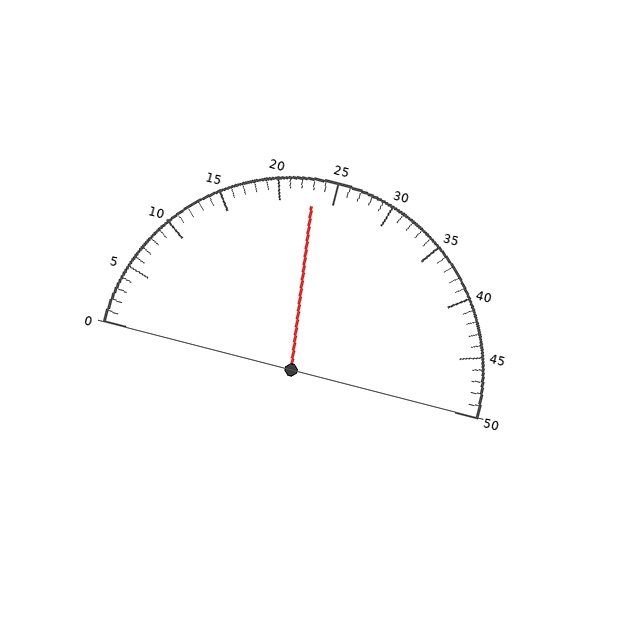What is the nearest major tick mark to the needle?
The nearest major tick mark is 25.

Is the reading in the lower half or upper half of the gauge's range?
The reading is in the lower half of the range (0 to 50).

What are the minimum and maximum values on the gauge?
The gauge ranges from 0 to 50.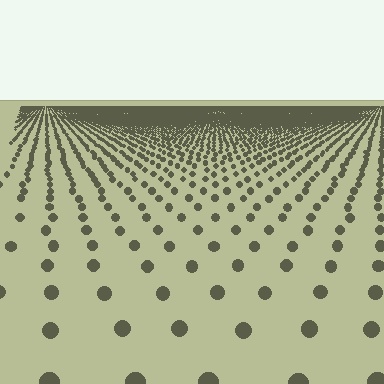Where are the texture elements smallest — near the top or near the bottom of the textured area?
Near the top.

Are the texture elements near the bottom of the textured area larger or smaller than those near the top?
Larger. Near the bottom, elements are closer to the viewer and appear at a bigger on-screen size.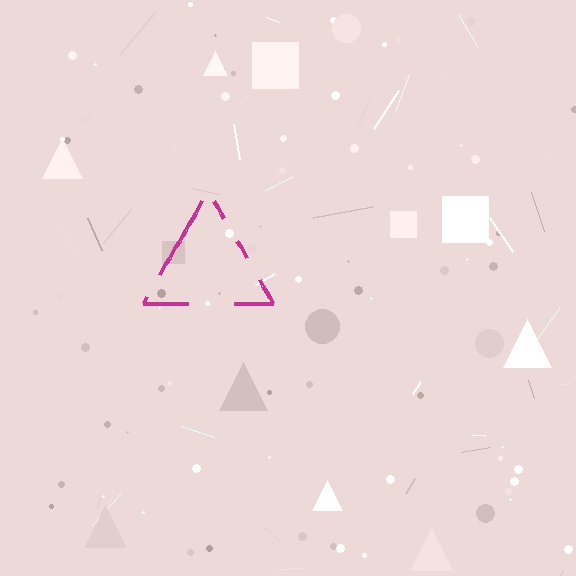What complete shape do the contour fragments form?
The contour fragments form a triangle.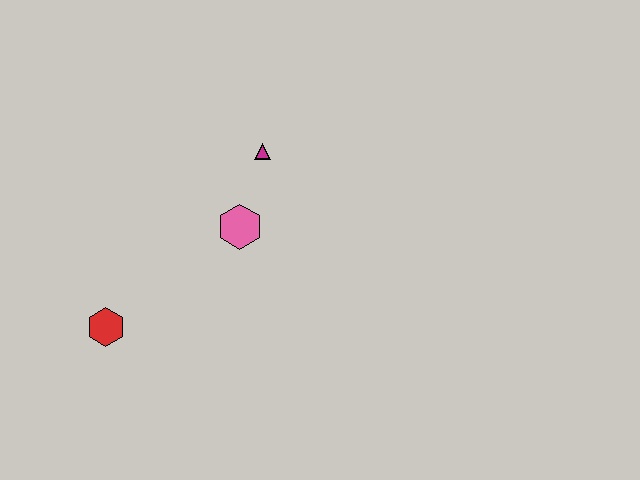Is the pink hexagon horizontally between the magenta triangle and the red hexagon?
Yes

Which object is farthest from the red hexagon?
The magenta triangle is farthest from the red hexagon.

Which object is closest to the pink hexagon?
The magenta triangle is closest to the pink hexagon.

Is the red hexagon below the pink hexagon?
Yes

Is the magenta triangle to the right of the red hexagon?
Yes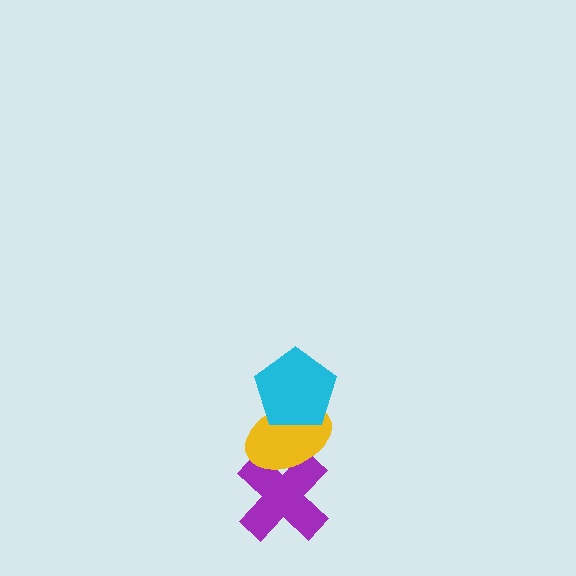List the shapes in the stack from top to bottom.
From top to bottom: the cyan pentagon, the yellow ellipse, the purple cross.